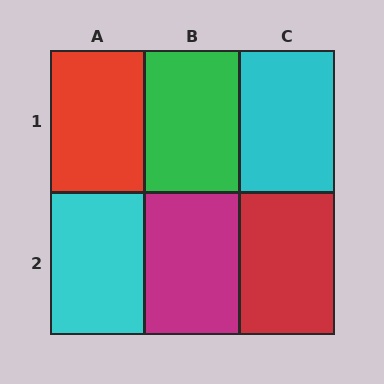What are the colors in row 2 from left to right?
Cyan, magenta, red.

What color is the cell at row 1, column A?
Red.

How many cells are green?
1 cell is green.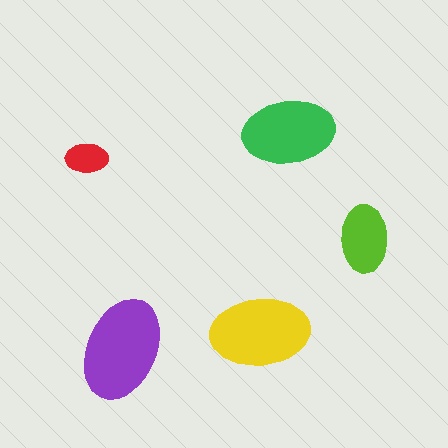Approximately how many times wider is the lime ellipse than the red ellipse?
About 1.5 times wider.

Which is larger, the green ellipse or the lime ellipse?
The green one.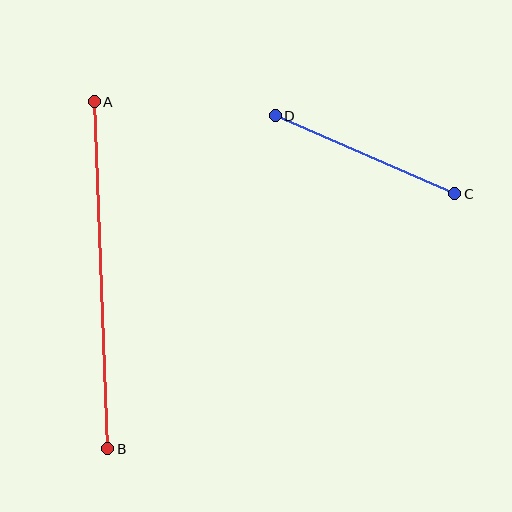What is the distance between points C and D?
The distance is approximately 196 pixels.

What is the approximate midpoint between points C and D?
The midpoint is at approximately (365, 155) pixels.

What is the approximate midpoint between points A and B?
The midpoint is at approximately (101, 275) pixels.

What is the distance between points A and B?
The distance is approximately 348 pixels.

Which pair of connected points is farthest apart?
Points A and B are farthest apart.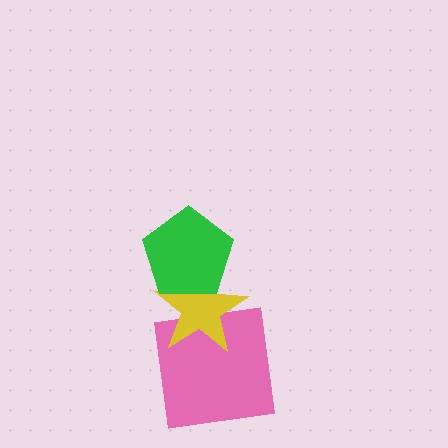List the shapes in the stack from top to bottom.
From top to bottom: the green pentagon, the yellow star, the pink square.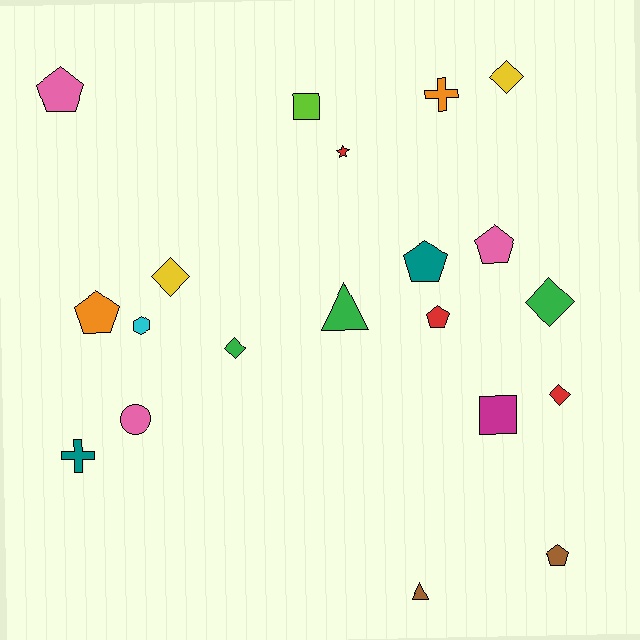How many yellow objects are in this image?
There are 2 yellow objects.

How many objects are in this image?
There are 20 objects.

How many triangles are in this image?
There are 2 triangles.